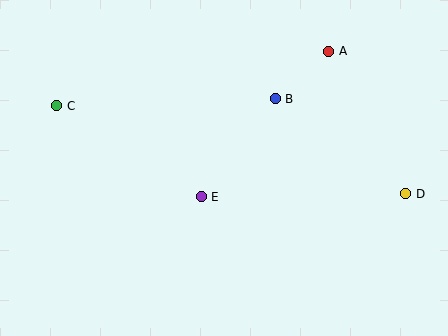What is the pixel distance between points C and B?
The distance between C and B is 218 pixels.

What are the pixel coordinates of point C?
Point C is at (57, 106).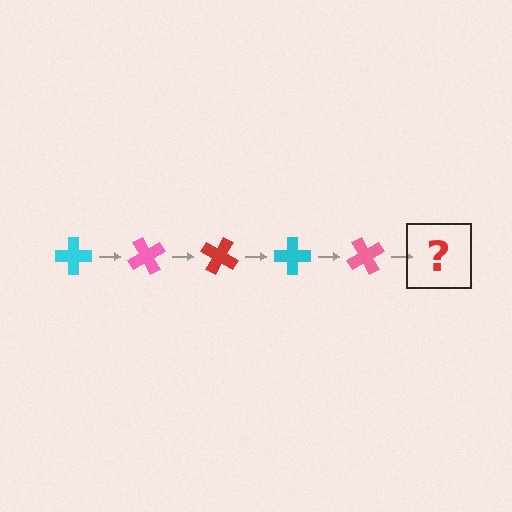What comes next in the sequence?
The next element should be a red cross, rotated 300 degrees from the start.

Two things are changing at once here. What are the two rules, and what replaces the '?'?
The two rules are that it rotates 60 degrees each step and the color cycles through cyan, pink, and red. The '?' should be a red cross, rotated 300 degrees from the start.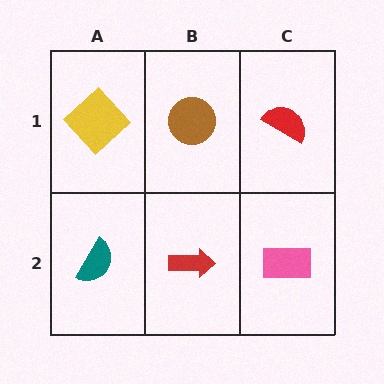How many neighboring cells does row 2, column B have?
3.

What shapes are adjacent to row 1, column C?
A pink rectangle (row 2, column C), a brown circle (row 1, column B).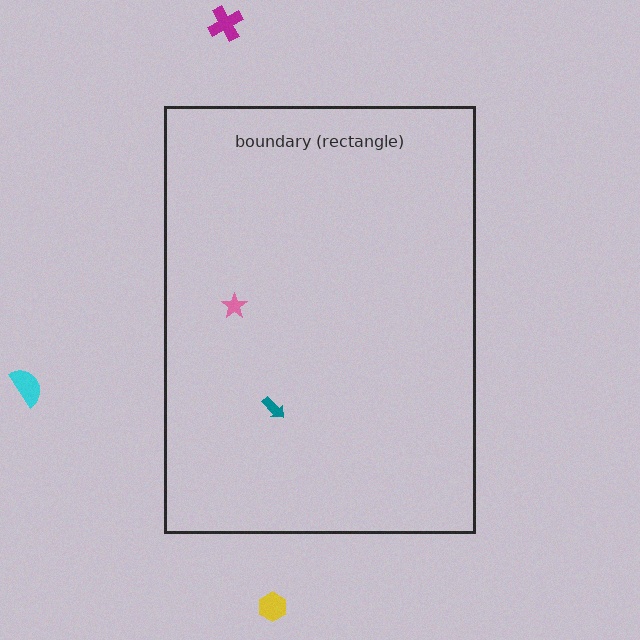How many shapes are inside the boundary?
2 inside, 3 outside.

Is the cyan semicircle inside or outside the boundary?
Outside.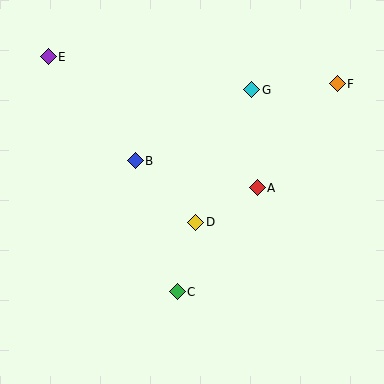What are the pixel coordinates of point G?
Point G is at (252, 90).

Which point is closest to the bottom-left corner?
Point C is closest to the bottom-left corner.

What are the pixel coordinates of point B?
Point B is at (135, 161).